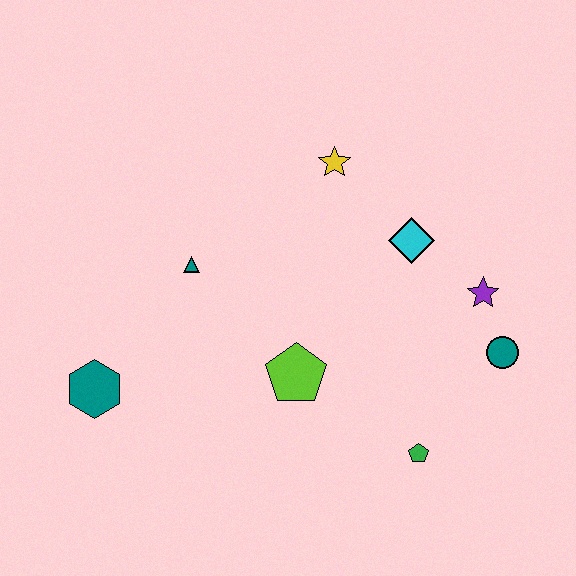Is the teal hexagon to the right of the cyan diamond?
No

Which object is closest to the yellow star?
The cyan diamond is closest to the yellow star.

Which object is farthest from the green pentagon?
The teal hexagon is farthest from the green pentagon.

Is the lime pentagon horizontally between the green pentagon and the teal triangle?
Yes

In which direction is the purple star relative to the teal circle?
The purple star is above the teal circle.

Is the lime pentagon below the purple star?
Yes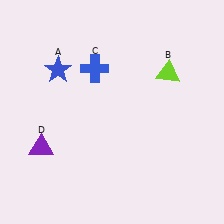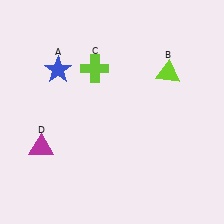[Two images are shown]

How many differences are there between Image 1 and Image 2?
There are 2 differences between the two images.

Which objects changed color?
C changed from blue to lime. D changed from purple to magenta.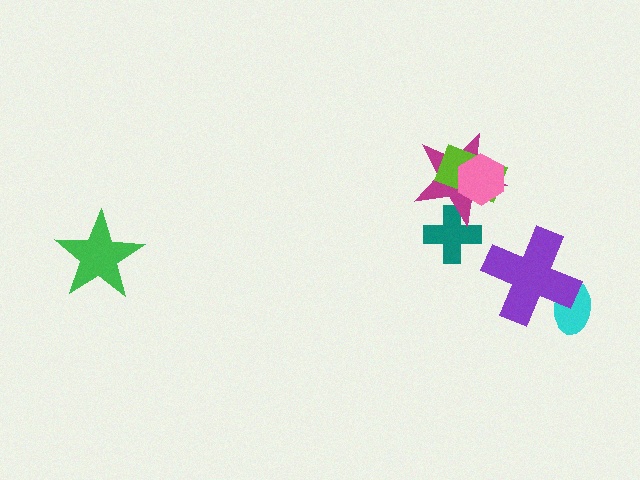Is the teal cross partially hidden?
Yes, it is partially covered by another shape.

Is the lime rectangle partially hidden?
Yes, it is partially covered by another shape.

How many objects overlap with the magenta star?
3 objects overlap with the magenta star.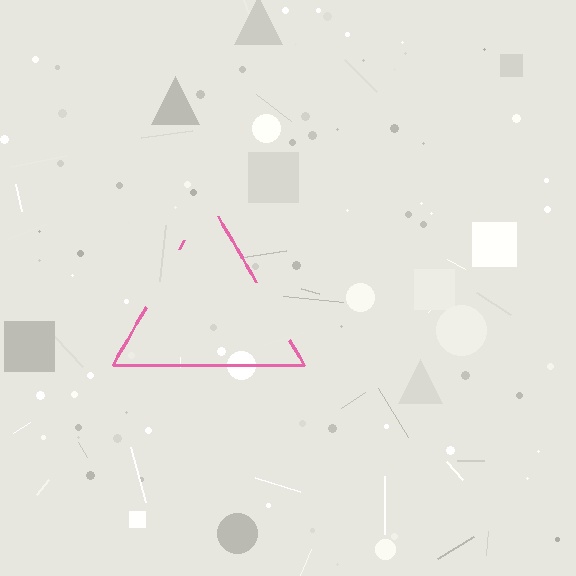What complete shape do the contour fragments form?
The contour fragments form a triangle.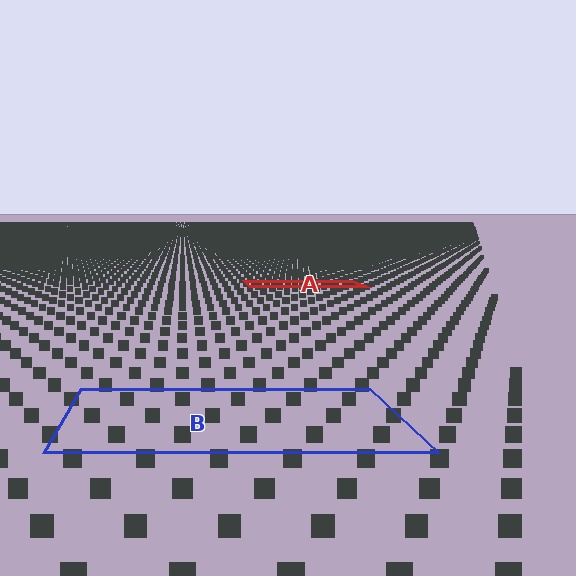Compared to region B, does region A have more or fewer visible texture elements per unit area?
Region A has more texture elements per unit area — they are packed more densely because it is farther away.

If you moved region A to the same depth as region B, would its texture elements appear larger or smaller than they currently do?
They would appear larger. At a closer depth, the same texture elements are projected at a bigger on-screen size.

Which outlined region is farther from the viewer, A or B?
Region A is farther from the viewer — the texture elements inside it appear smaller and more densely packed.